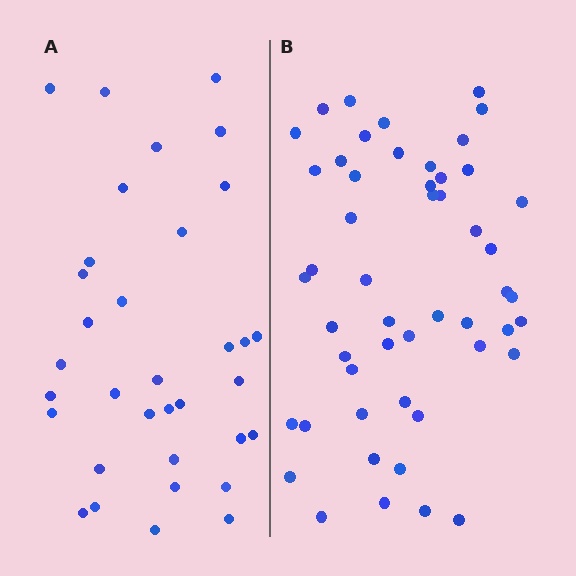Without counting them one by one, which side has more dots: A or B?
Region B (the right region) has more dots.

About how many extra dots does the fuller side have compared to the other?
Region B has approximately 15 more dots than region A.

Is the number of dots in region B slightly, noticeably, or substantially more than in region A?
Region B has substantially more. The ratio is roughly 1.5 to 1.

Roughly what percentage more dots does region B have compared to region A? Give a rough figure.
About 50% more.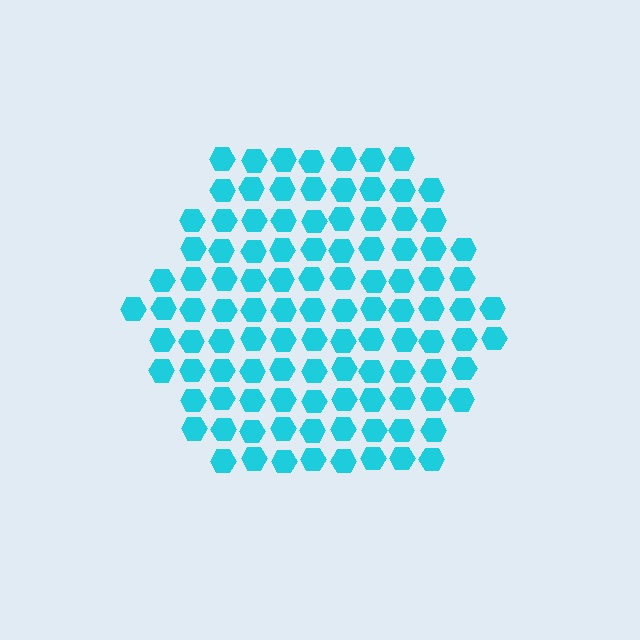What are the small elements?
The small elements are hexagons.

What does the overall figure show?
The overall figure shows a hexagon.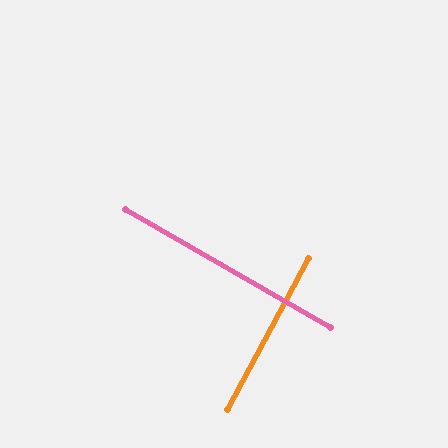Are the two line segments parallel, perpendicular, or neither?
Perpendicular — they meet at approximately 88°.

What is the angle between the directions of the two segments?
Approximately 88 degrees.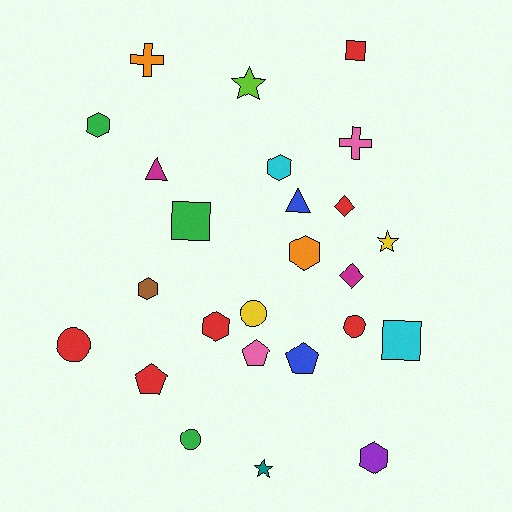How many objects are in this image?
There are 25 objects.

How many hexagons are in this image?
There are 6 hexagons.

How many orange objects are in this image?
There are 2 orange objects.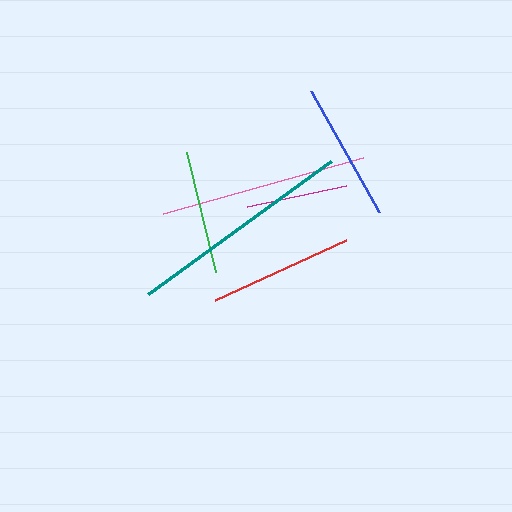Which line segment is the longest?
The teal line is the longest at approximately 226 pixels.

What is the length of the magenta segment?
The magenta segment is approximately 102 pixels long.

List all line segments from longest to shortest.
From longest to shortest: teal, pink, red, blue, green, magenta.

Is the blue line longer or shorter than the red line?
The red line is longer than the blue line.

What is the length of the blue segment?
The blue segment is approximately 139 pixels long.